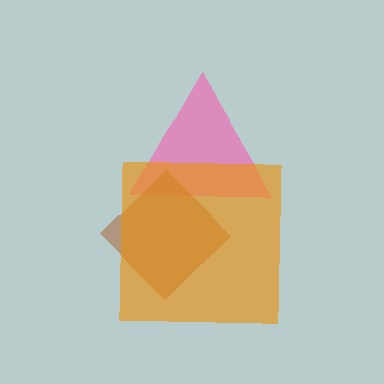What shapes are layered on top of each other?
The layered shapes are: a pink triangle, a brown diamond, an orange square.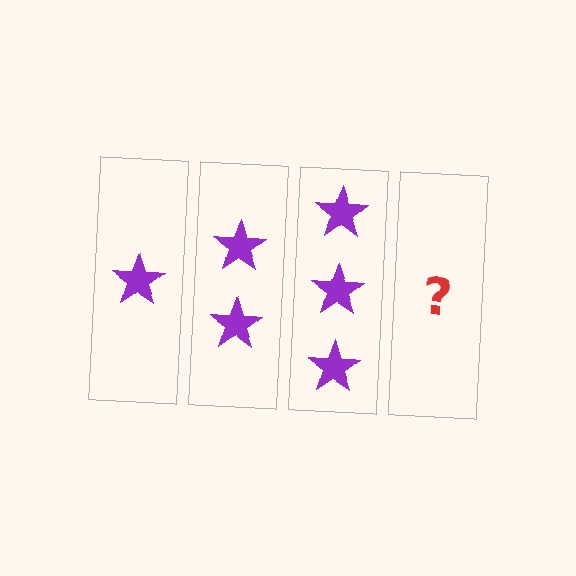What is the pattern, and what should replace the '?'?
The pattern is that each step adds one more star. The '?' should be 4 stars.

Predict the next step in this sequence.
The next step is 4 stars.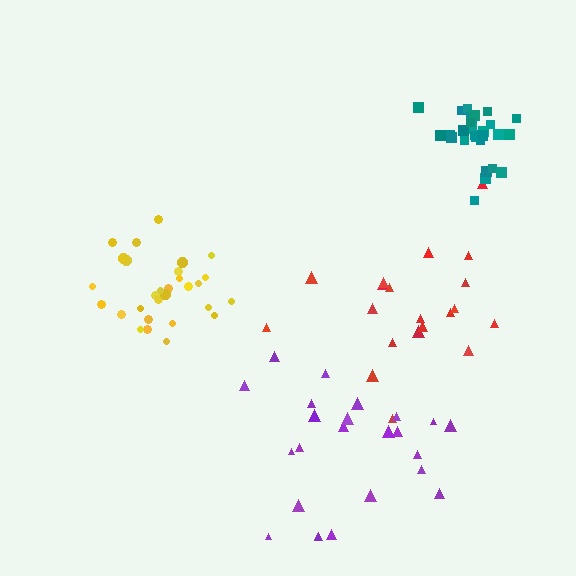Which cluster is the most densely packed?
Teal.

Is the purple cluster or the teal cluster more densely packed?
Teal.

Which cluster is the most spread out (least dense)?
Purple.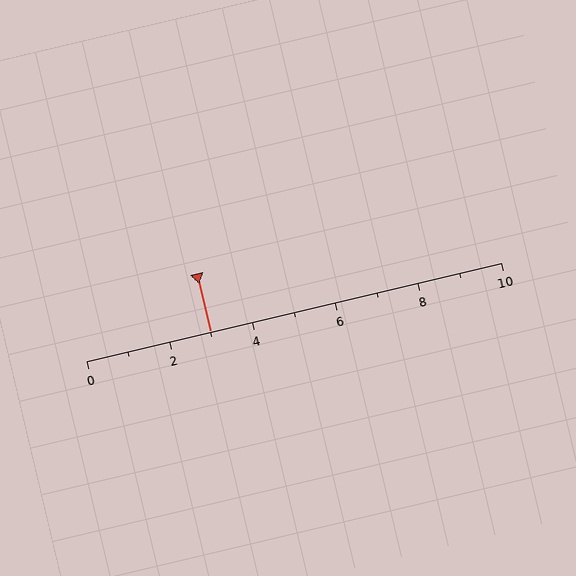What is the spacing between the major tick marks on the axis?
The major ticks are spaced 2 apart.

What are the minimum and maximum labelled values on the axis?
The axis runs from 0 to 10.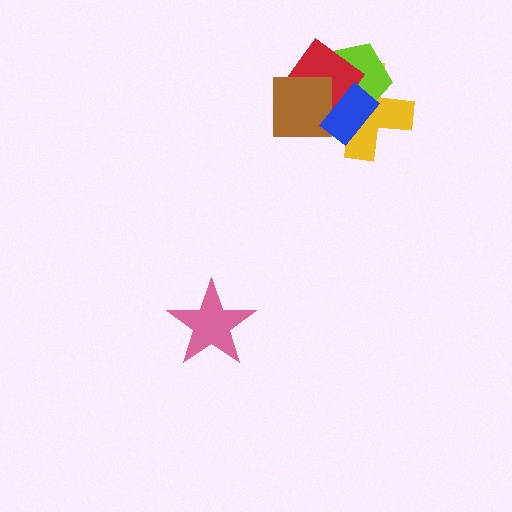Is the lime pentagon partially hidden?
Yes, it is partially covered by another shape.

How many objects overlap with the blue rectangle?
4 objects overlap with the blue rectangle.